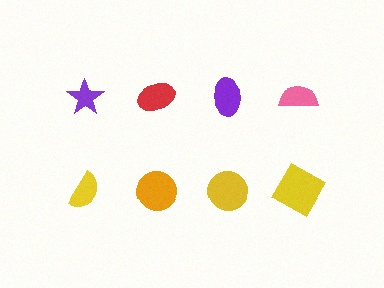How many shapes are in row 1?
4 shapes.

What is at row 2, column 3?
A yellow circle.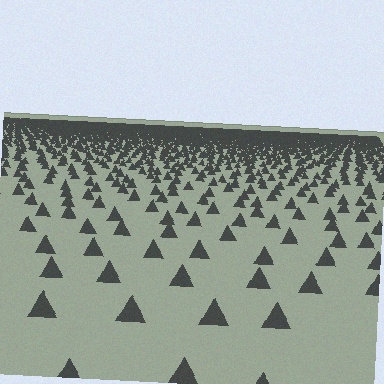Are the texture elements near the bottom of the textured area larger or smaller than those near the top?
Larger. Near the bottom, elements are closer to the viewer and appear at a bigger on-screen size.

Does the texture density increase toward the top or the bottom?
Density increases toward the top.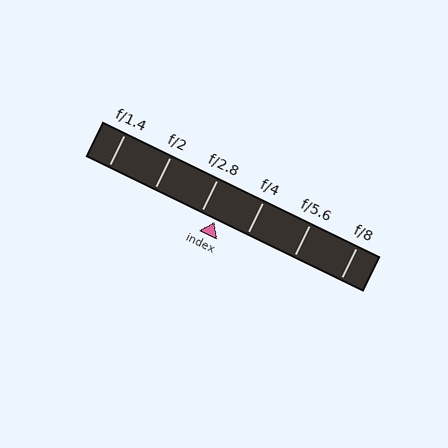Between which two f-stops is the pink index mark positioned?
The index mark is between f/2.8 and f/4.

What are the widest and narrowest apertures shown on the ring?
The widest aperture shown is f/1.4 and the narrowest is f/8.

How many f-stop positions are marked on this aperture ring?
There are 6 f-stop positions marked.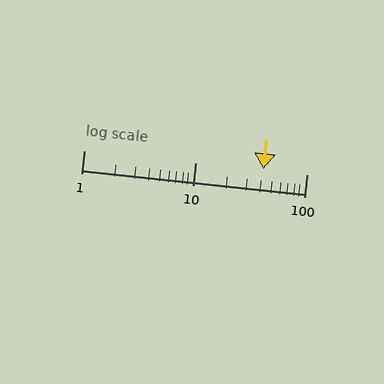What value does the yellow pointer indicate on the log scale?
The pointer indicates approximately 41.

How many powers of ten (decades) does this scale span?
The scale spans 2 decades, from 1 to 100.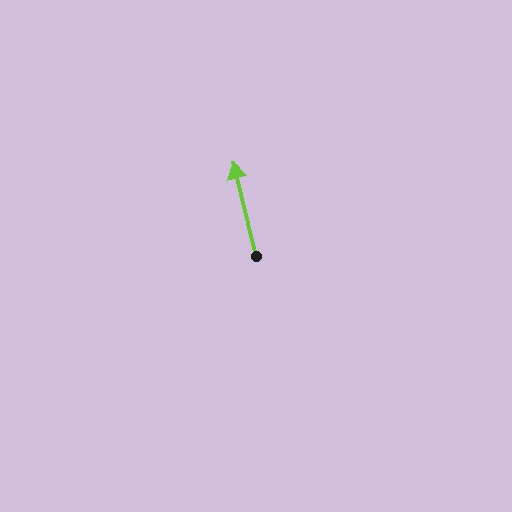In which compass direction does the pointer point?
North.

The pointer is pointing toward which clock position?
Roughly 12 o'clock.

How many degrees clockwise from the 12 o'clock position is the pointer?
Approximately 346 degrees.